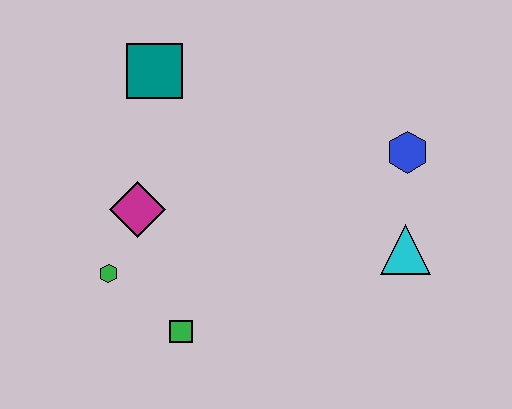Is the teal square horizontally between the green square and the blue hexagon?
No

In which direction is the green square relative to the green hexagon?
The green square is to the right of the green hexagon.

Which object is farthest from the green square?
The blue hexagon is farthest from the green square.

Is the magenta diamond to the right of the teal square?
No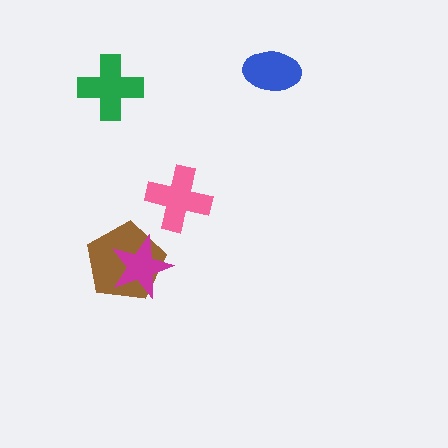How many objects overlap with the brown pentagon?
1 object overlaps with the brown pentagon.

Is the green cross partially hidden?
No, no other shape covers it.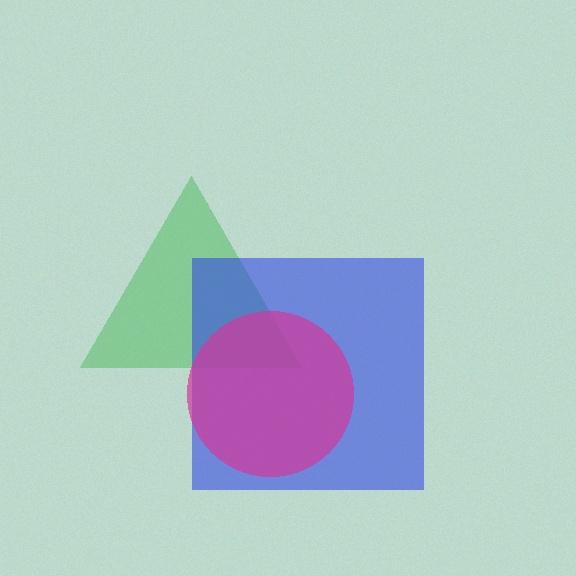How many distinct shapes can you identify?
There are 3 distinct shapes: a green triangle, a blue square, a magenta circle.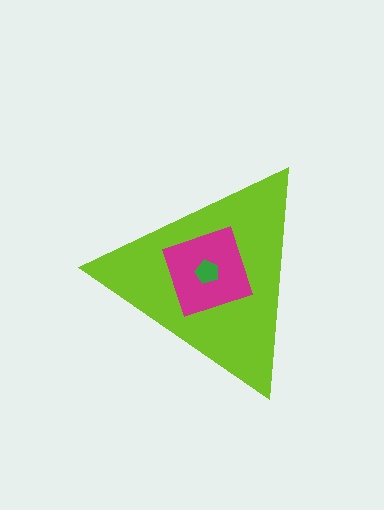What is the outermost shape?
The lime triangle.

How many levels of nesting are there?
3.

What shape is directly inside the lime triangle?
The magenta diamond.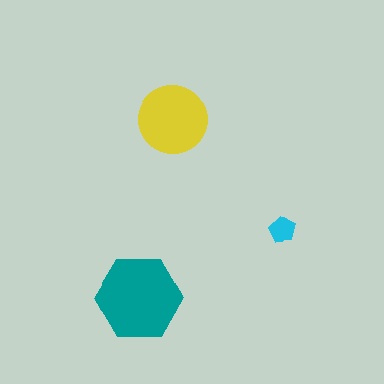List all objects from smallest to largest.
The cyan pentagon, the yellow circle, the teal hexagon.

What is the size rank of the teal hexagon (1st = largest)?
1st.